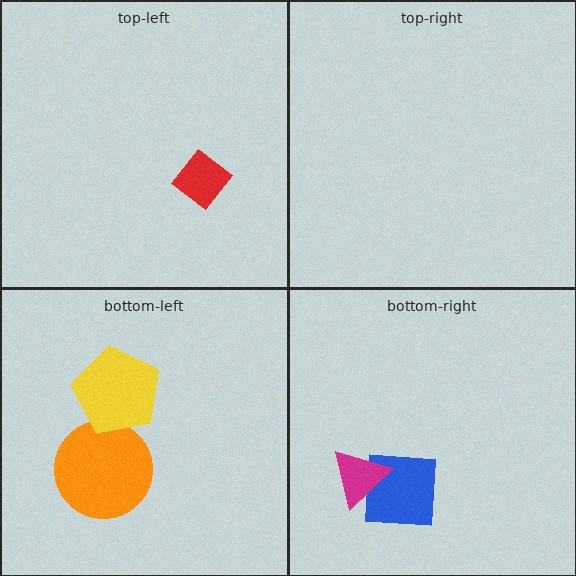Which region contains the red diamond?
The top-left region.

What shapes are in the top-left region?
The red diamond.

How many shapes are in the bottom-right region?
2.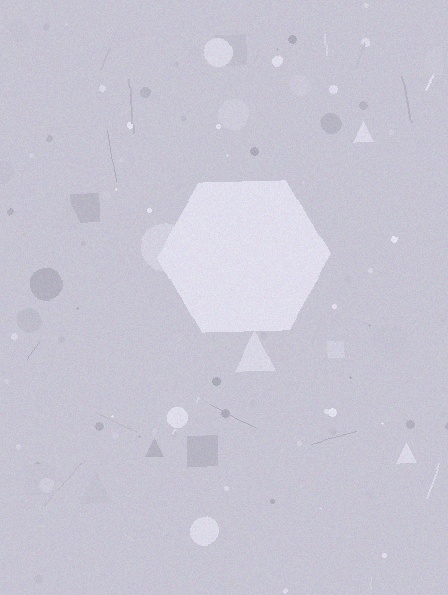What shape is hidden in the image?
A hexagon is hidden in the image.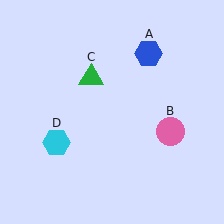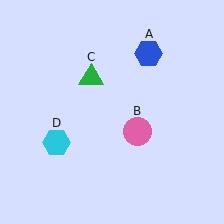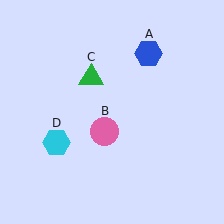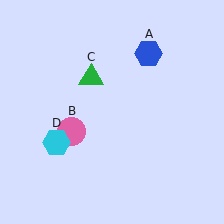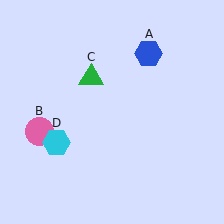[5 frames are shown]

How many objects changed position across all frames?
1 object changed position: pink circle (object B).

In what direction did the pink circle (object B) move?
The pink circle (object B) moved left.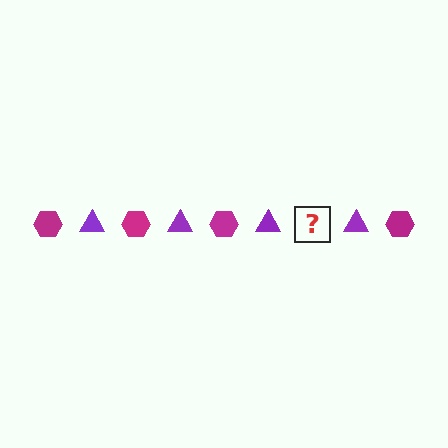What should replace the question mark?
The question mark should be replaced with a magenta hexagon.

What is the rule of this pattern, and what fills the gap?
The rule is that the pattern alternates between magenta hexagon and purple triangle. The gap should be filled with a magenta hexagon.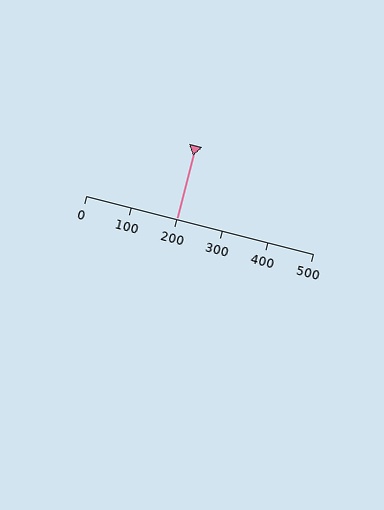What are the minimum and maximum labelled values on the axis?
The axis runs from 0 to 500.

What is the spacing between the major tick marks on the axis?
The major ticks are spaced 100 apart.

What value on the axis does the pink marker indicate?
The marker indicates approximately 200.